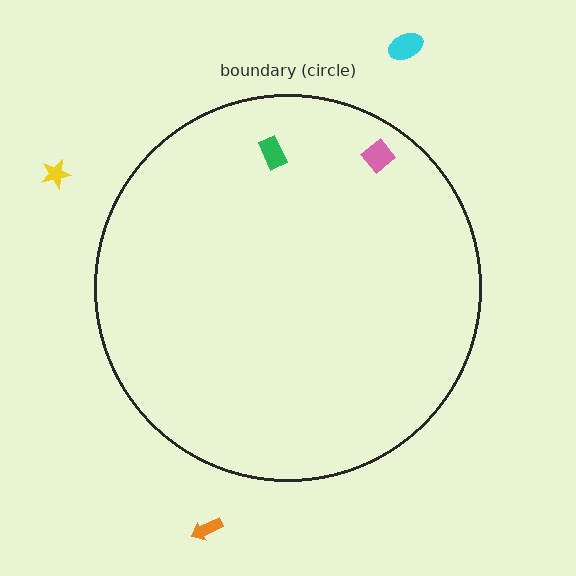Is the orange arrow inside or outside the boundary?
Outside.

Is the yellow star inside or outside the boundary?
Outside.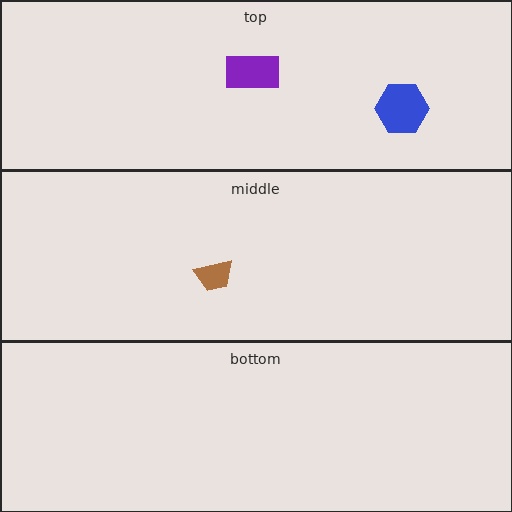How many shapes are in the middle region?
1.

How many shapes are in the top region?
2.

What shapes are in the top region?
The blue hexagon, the purple rectangle.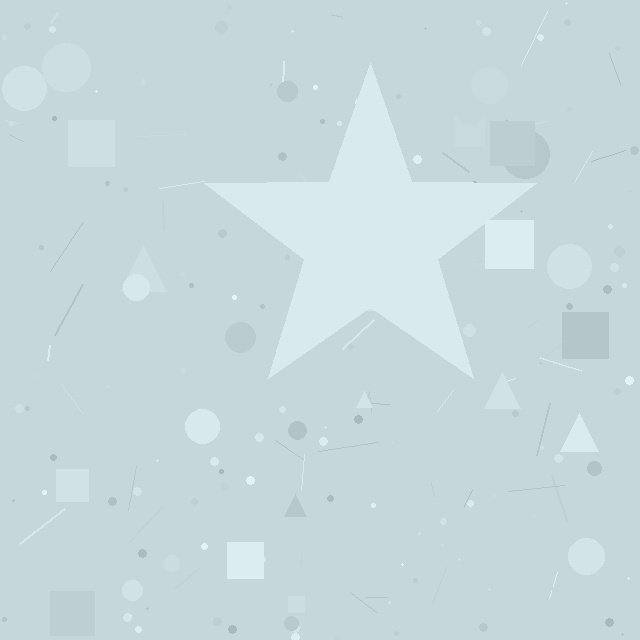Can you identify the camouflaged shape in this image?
The camouflaged shape is a star.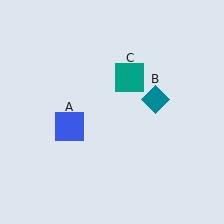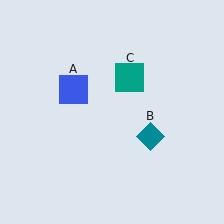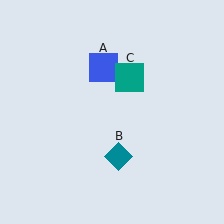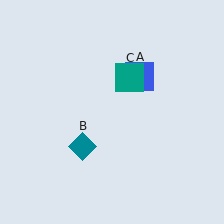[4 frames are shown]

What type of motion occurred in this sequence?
The blue square (object A), teal diamond (object B) rotated clockwise around the center of the scene.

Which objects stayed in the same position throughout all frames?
Teal square (object C) remained stationary.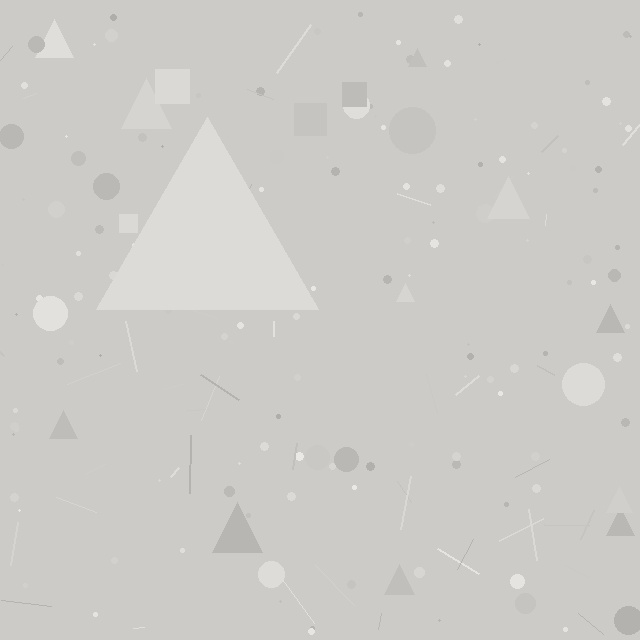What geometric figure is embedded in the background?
A triangle is embedded in the background.